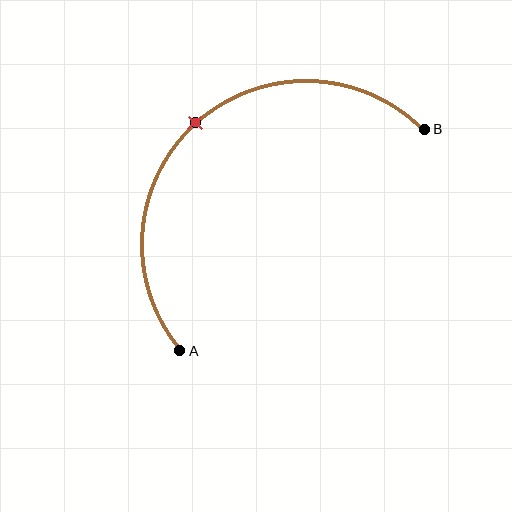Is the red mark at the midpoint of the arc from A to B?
Yes. The red mark lies on the arc at equal arc-length from both A and B — it is the arc midpoint.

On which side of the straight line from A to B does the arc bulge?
The arc bulges above and to the left of the straight line connecting A and B.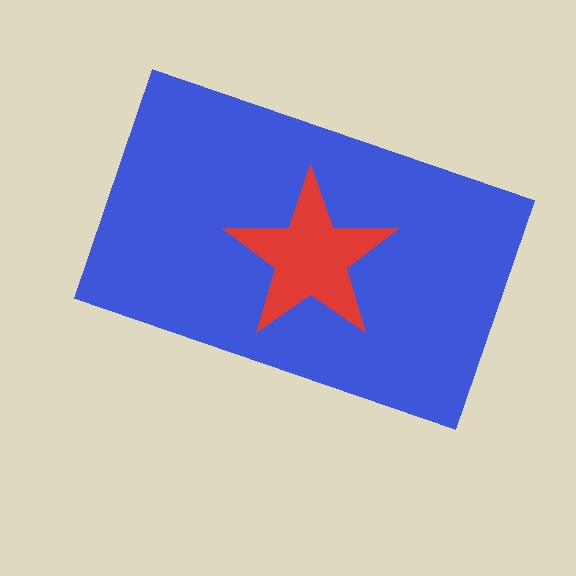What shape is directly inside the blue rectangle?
The red star.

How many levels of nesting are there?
2.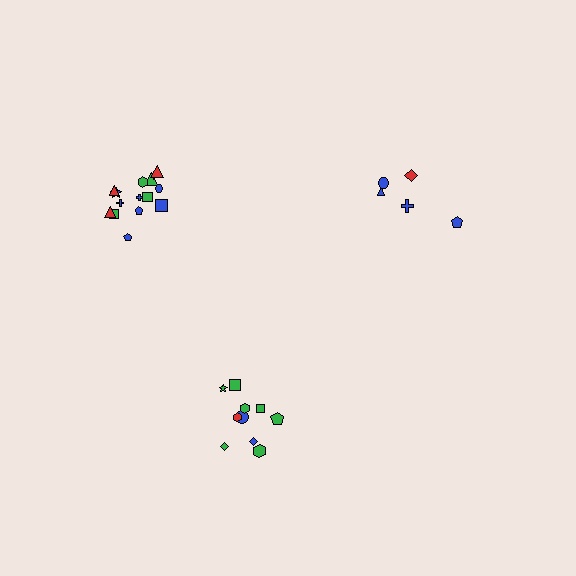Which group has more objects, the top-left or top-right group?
The top-left group.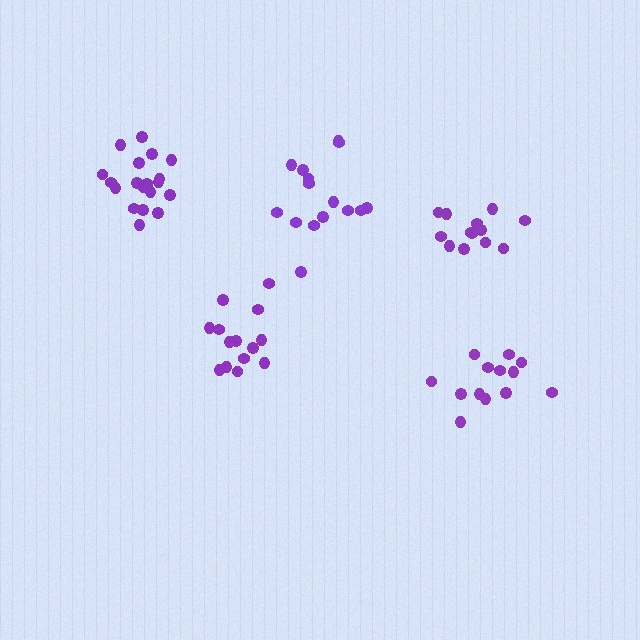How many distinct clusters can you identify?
There are 5 distinct clusters.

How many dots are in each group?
Group 1: 19 dots, Group 2: 13 dots, Group 3: 15 dots, Group 4: 14 dots, Group 5: 13 dots (74 total).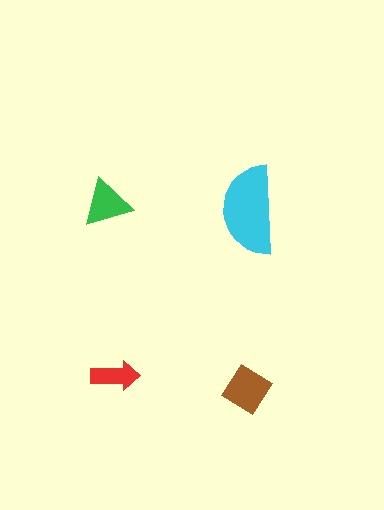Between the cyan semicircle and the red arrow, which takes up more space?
The cyan semicircle.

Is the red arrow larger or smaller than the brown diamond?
Smaller.